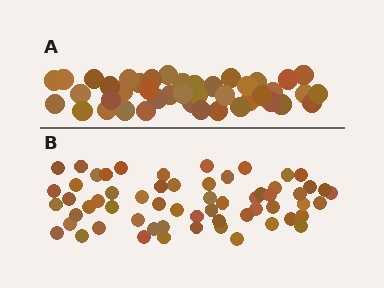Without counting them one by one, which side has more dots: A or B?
Region B (the bottom region) has more dots.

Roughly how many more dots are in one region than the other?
Region B has approximately 20 more dots than region A.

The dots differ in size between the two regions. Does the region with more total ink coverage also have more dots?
No. Region A has more total ink coverage because its dots are larger, but region B actually contains more individual dots. Total area can be misleading — the number of items is what matters here.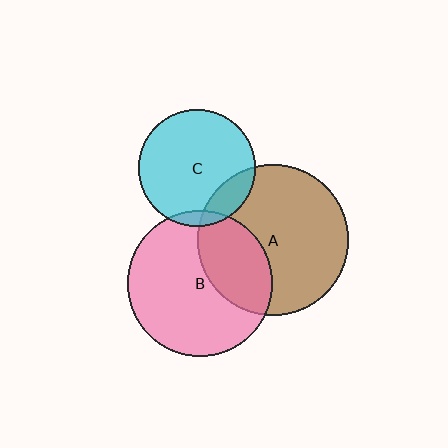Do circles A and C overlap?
Yes.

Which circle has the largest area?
Circle A (brown).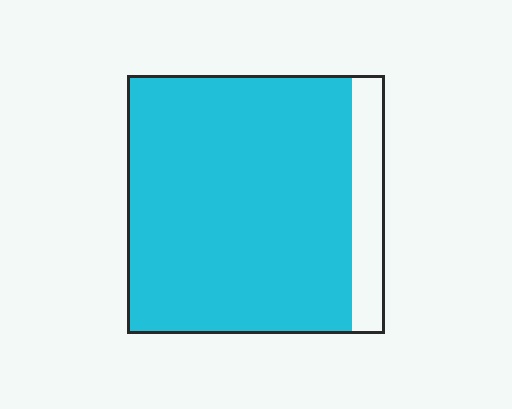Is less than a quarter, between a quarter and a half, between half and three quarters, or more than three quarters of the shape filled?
More than three quarters.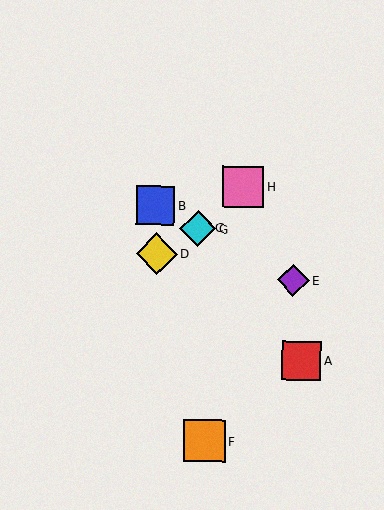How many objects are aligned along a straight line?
4 objects (B, C, E, G) are aligned along a straight line.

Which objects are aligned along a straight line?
Objects B, C, E, G are aligned along a straight line.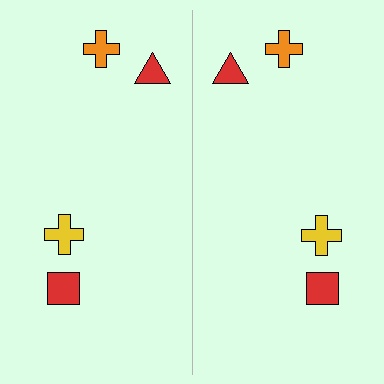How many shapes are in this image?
There are 8 shapes in this image.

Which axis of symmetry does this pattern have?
The pattern has a vertical axis of symmetry running through the center of the image.